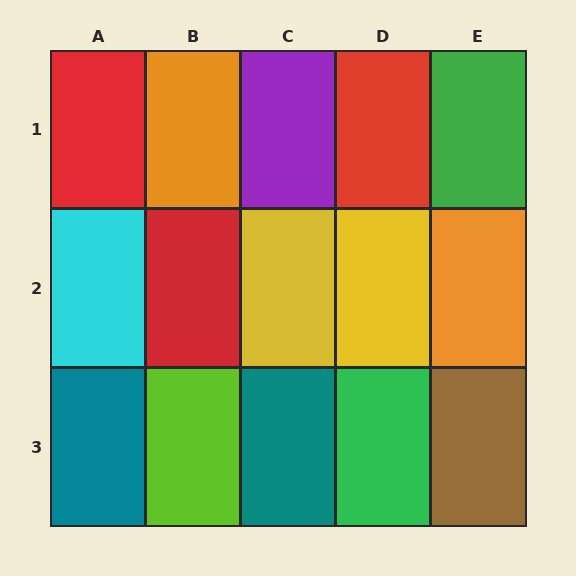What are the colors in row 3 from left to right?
Teal, lime, teal, green, brown.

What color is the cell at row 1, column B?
Orange.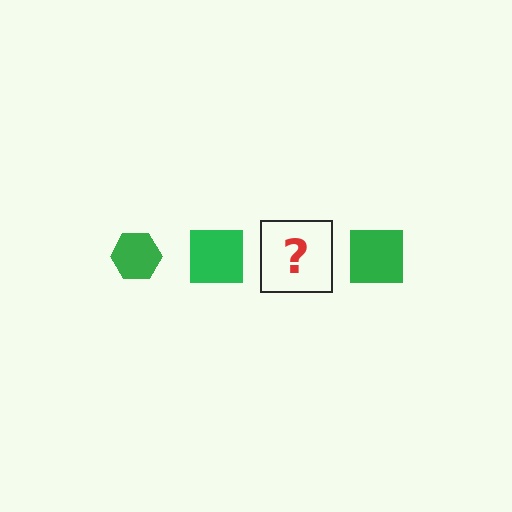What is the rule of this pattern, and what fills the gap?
The rule is that the pattern cycles through hexagon, square shapes in green. The gap should be filled with a green hexagon.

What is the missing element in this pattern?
The missing element is a green hexagon.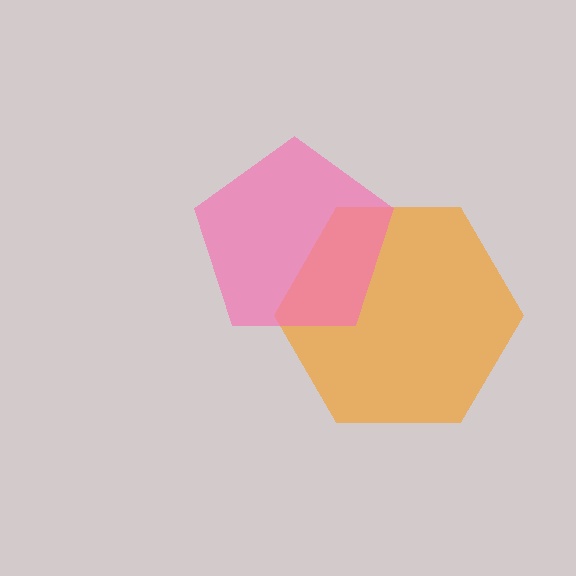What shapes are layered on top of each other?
The layered shapes are: an orange hexagon, a pink pentagon.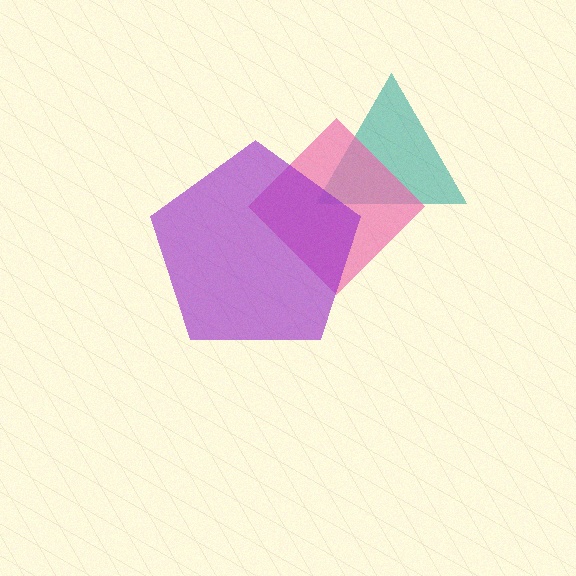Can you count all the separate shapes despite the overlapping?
Yes, there are 3 separate shapes.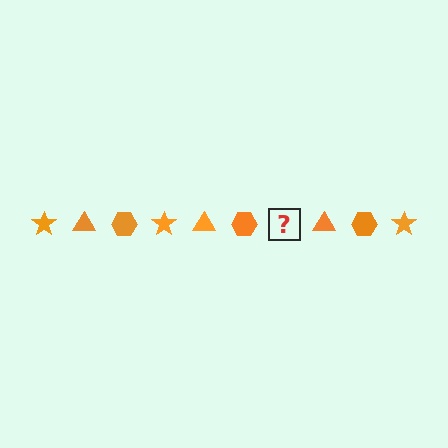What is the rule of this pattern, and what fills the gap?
The rule is that the pattern cycles through star, triangle, hexagon shapes in orange. The gap should be filled with an orange star.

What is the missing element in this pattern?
The missing element is an orange star.